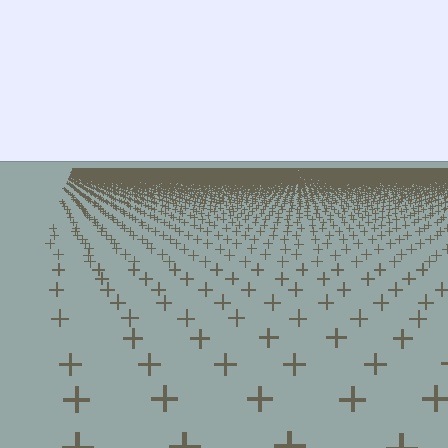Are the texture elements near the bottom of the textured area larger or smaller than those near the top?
Larger. Near the bottom, elements are closer to the viewer and appear at a bigger on-screen size.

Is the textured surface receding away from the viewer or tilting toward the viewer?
The surface is receding away from the viewer. Texture elements get smaller and denser toward the top.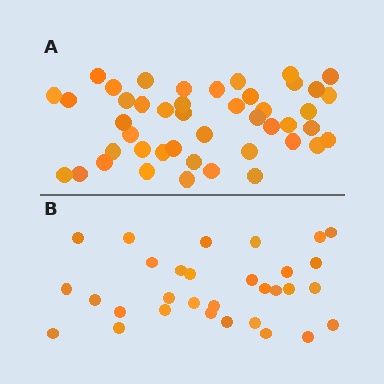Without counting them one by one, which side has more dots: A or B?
Region A (the top region) has more dots.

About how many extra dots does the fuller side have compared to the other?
Region A has approximately 15 more dots than region B.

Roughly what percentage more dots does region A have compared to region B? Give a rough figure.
About 45% more.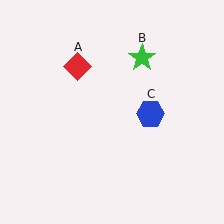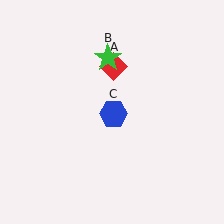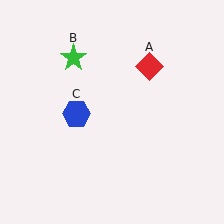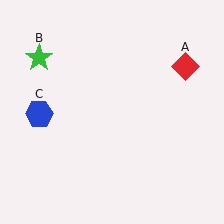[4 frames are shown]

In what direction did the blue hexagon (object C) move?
The blue hexagon (object C) moved left.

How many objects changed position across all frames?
3 objects changed position: red diamond (object A), green star (object B), blue hexagon (object C).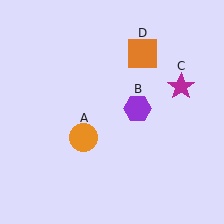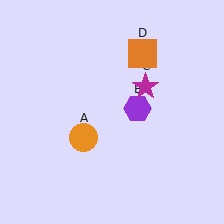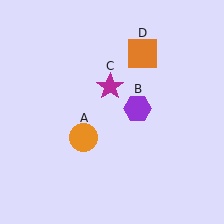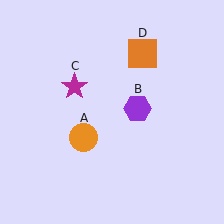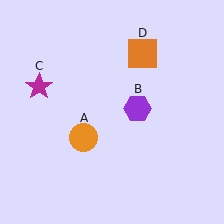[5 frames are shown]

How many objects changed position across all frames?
1 object changed position: magenta star (object C).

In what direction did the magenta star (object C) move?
The magenta star (object C) moved left.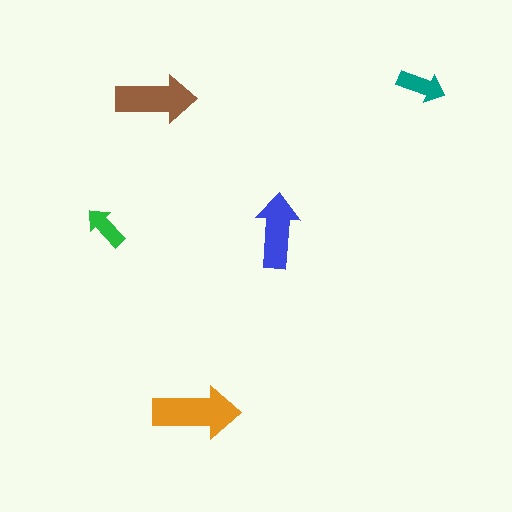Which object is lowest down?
The orange arrow is bottommost.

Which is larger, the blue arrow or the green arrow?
The blue one.